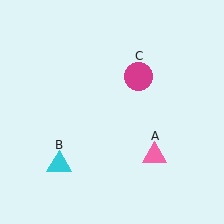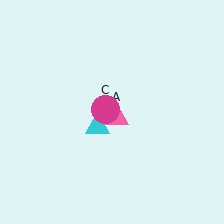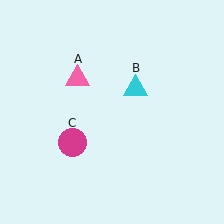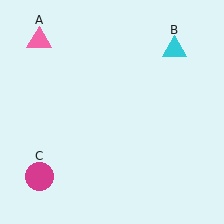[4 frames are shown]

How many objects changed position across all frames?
3 objects changed position: pink triangle (object A), cyan triangle (object B), magenta circle (object C).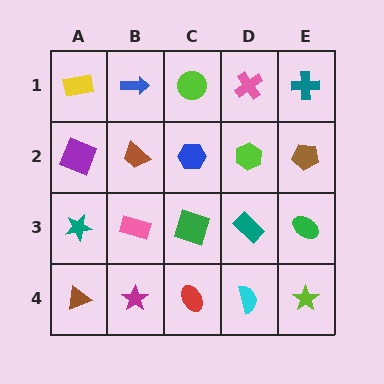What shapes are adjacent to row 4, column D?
A teal rectangle (row 3, column D), a red ellipse (row 4, column C), a lime star (row 4, column E).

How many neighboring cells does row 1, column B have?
3.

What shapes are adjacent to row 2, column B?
A blue arrow (row 1, column B), a pink rectangle (row 3, column B), a purple square (row 2, column A), a blue hexagon (row 2, column C).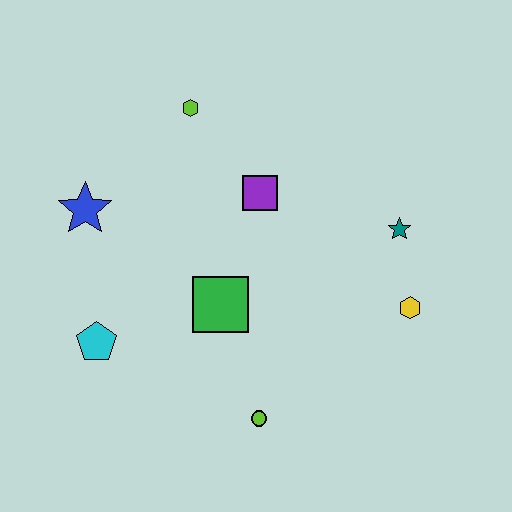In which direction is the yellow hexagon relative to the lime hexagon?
The yellow hexagon is to the right of the lime hexagon.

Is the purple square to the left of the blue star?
No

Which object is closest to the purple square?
The lime hexagon is closest to the purple square.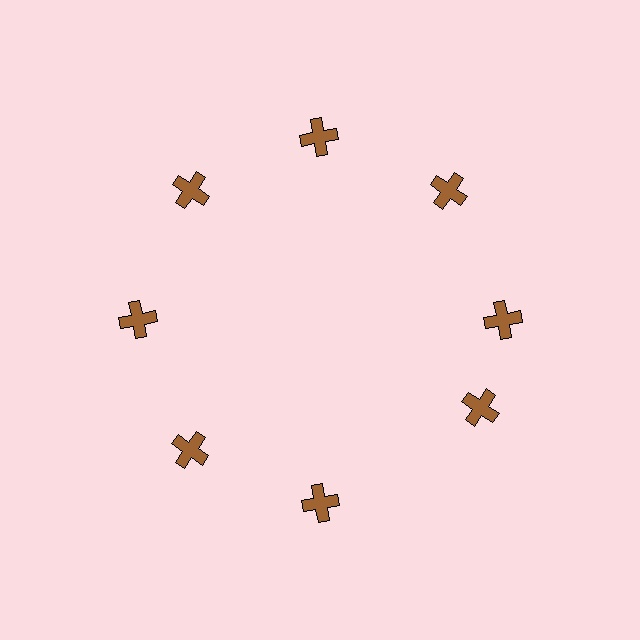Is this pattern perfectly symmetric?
No. The 8 brown crosses are arranged in a ring, but one element near the 4 o'clock position is rotated out of alignment along the ring, breaking the 8-fold rotational symmetry.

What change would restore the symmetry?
The symmetry would be restored by rotating it back into even spacing with its neighbors so that all 8 crosses sit at equal angles and equal distance from the center.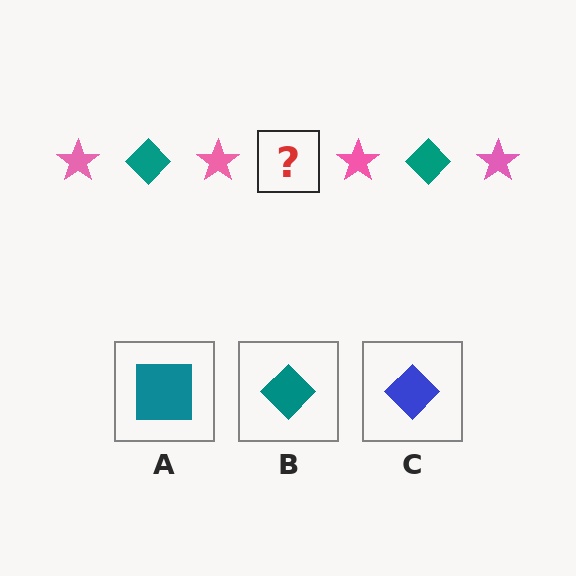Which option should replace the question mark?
Option B.